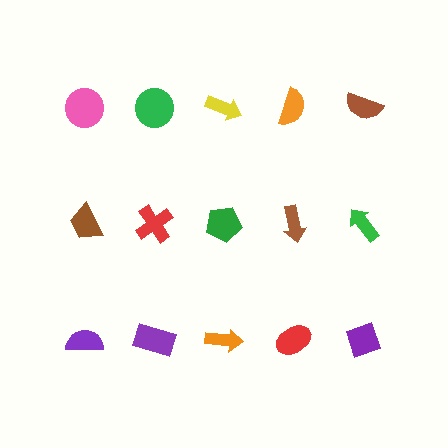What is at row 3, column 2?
A purple rectangle.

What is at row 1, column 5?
A brown semicircle.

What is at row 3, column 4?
A red ellipse.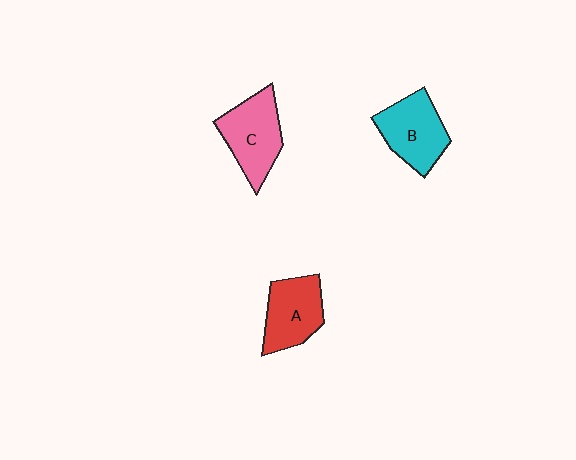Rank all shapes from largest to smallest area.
From largest to smallest: C (pink), B (cyan), A (red).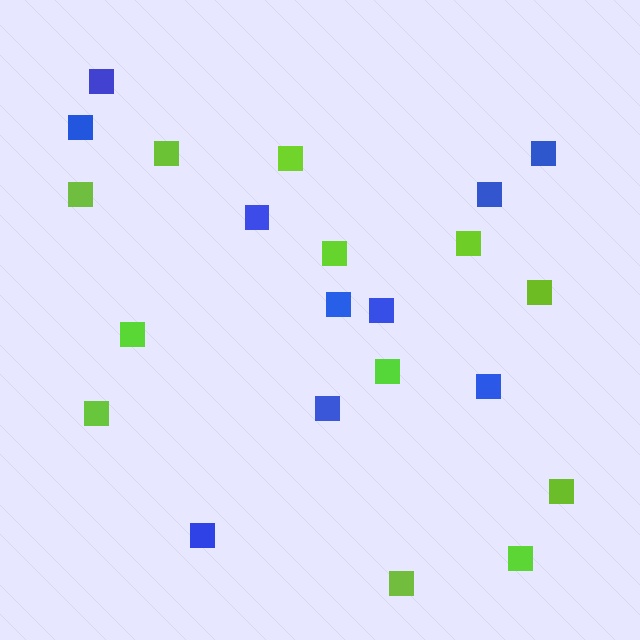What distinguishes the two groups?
There are 2 groups: one group of blue squares (10) and one group of lime squares (12).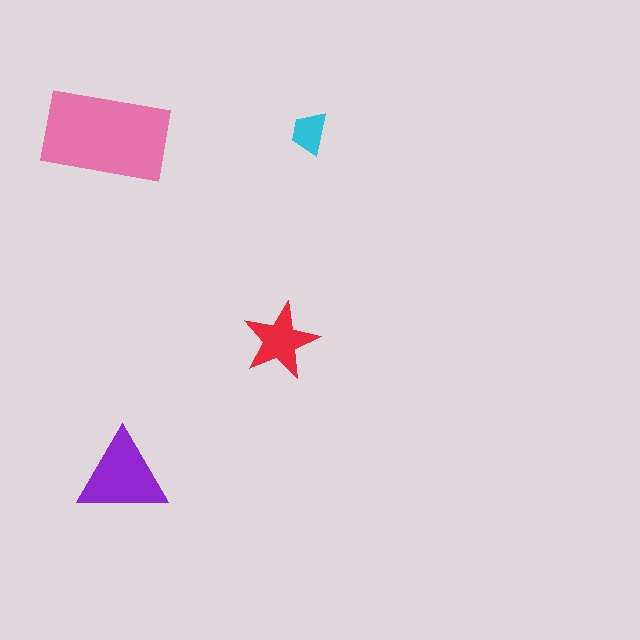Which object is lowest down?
The purple triangle is bottommost.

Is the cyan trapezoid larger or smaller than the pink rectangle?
Smaller.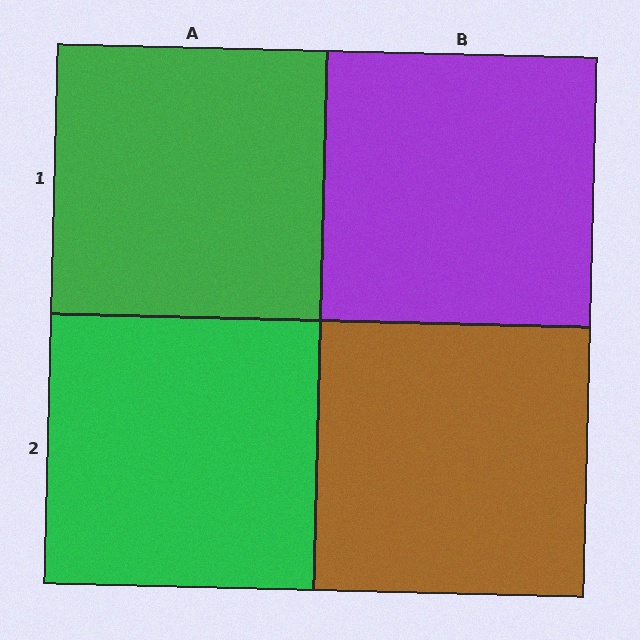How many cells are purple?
1 cell is purple.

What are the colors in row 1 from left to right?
Green, purple.